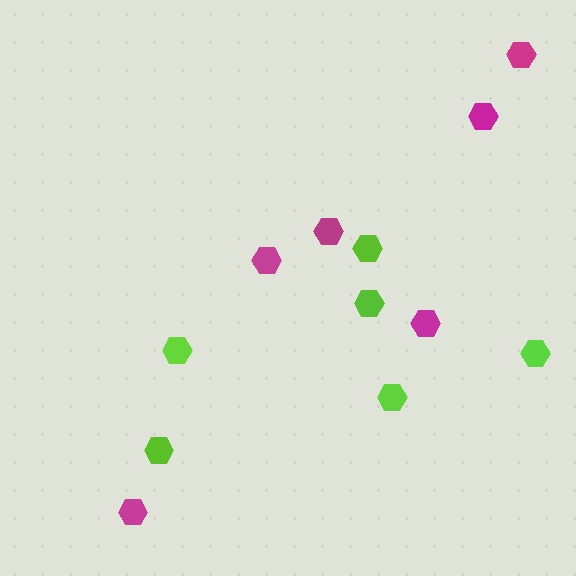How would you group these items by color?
There are 2 groups: one group of magenta hexagons (6) and one group of lime hexagons (6).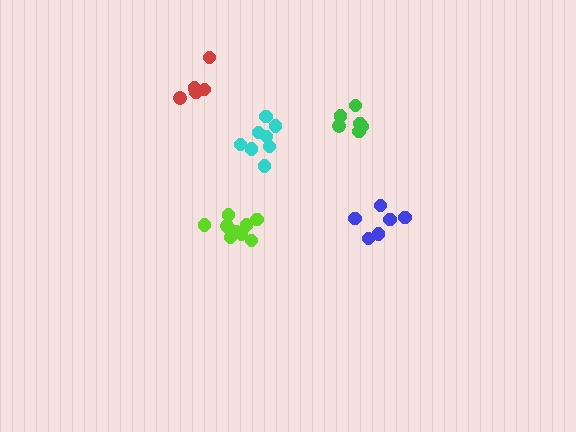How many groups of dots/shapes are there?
There are 5 groups.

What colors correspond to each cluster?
The clusters are colored: cyan, blue, lime, red, green.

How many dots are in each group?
Group 1: 8 dots, Group 2: 6 dots, Group 3: 10 dots, Group 4: 5 dots, Group 5: 6 dots (35 total).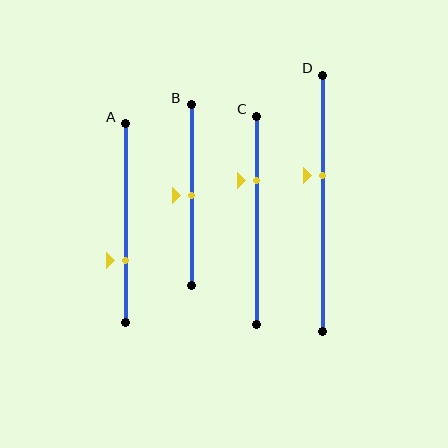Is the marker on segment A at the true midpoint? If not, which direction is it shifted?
No, the marker on segment A is shifted downward by about 19% of the segment length.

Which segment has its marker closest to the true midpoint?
Segment B has its marker closest to the true midpoint.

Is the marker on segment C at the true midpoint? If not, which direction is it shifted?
No, the marker on segment C is shifted upward by about 19% of the segment length.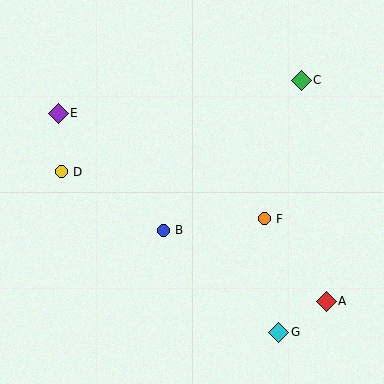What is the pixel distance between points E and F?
The distance between E and F is 231 pixels.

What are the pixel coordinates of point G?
Point G is at (279, 332).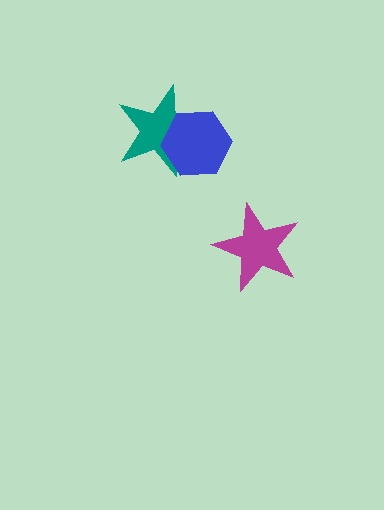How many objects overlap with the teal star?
1 object overlaps with the teal star.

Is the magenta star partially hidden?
No, no other shape covers it.